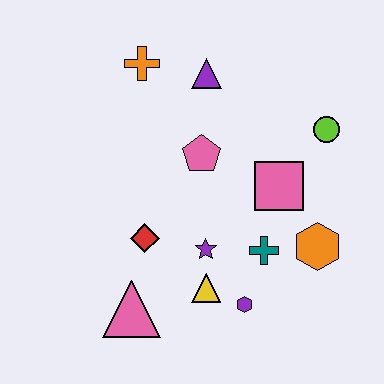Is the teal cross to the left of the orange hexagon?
Yes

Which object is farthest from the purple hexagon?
The orange cross is farthest from the purple hexagon.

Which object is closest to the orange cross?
The purple triangle is closest to the orange cross.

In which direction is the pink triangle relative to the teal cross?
The pink triangle is to the left of the teal cross.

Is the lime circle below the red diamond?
No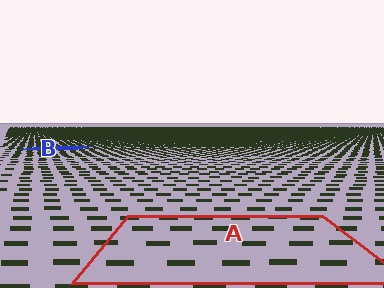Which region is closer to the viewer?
Region A is closer. The texture elements there are larger and more spread out.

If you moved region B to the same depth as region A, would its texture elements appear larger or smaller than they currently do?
They would appear larger. At a closer depth, the same texture elements are projected at a bigger on-screen size.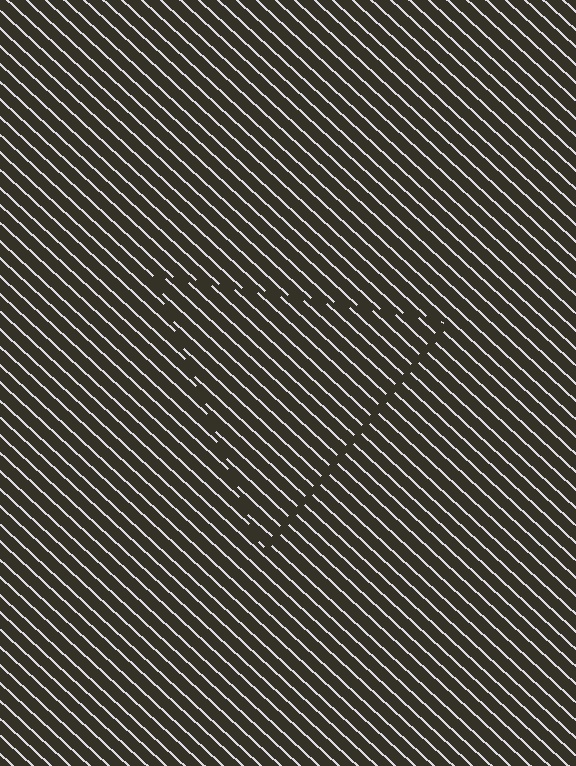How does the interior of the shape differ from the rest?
The interior of the shape contains the same grating, shifted by half a period — the contour is defined by the phase discontinuity where line-ends from the inner and outer gratings abut.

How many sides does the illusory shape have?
3 sides — the line-ends trace a triangle.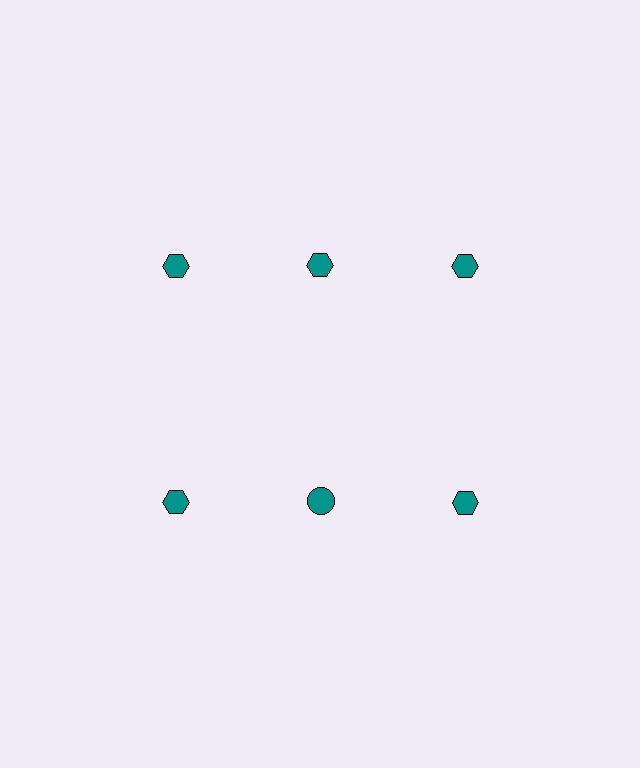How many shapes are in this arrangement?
There are 6 shapes arranged in a grid pattern.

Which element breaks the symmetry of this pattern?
The teal circle in the second row, second from left column breaks the symmetry. All other shapes are teal hexagons.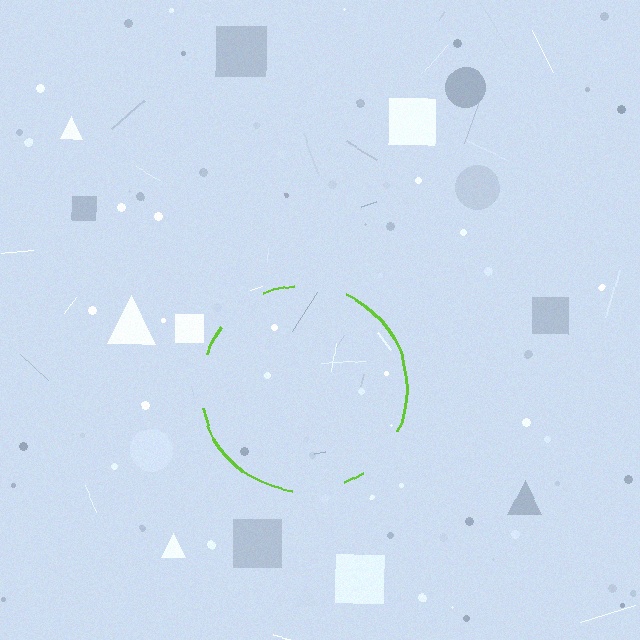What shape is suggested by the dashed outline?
The dashed outline suggests a circle.